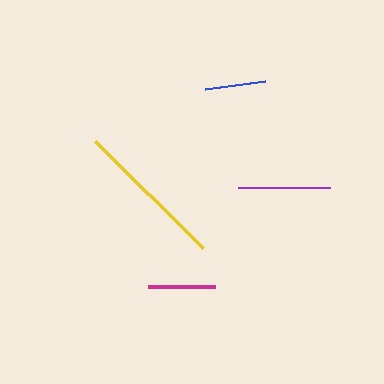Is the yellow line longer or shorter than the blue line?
The yellow line is longer than the blue line.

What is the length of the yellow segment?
The yellow segment is approximately 151 pixels long.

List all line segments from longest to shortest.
From longest to shortest: yellow, purple, magenta, blue.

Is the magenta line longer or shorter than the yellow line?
The yellow line is longer than the magenta line.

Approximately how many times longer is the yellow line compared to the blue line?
The yellow line is approximately 2.5 times the length of the blue line.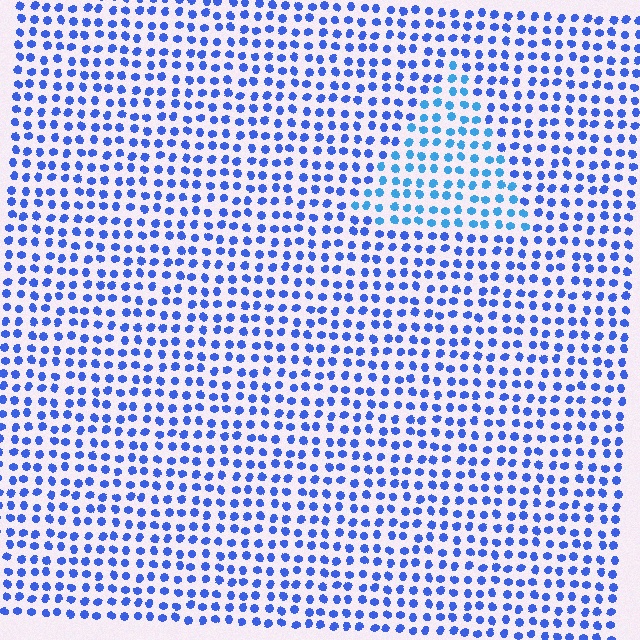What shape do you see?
I see a triangle.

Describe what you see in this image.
The image is filled with small blue elements in a uniform arrangement. A triangle-shaped region is visible where the elements are tinted to a slightly different hue, forming a subtle color boundary.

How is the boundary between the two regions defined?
The boundary is defined purely by a slight shift in hue (about 24 degrees). Spacing, size, and orientation are identical on both sides.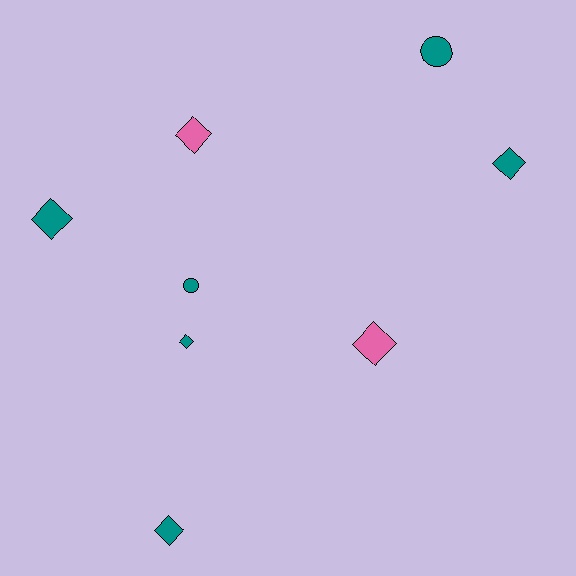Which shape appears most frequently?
Diamond, with 6 objects.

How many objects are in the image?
There are 8 objects.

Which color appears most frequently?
Teal, with 6 objects.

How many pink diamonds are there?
There are 2 pink diamonds.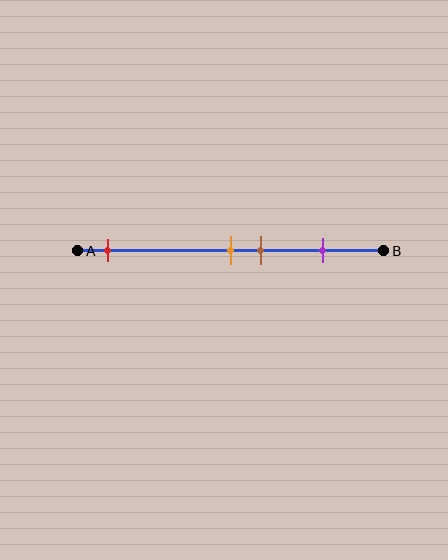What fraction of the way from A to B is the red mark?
The red mark is approximately 10% (0.1) of the way from A to B.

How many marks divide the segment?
There are 4 marks dividing the segment.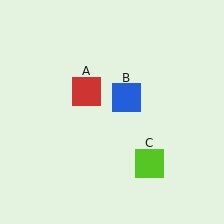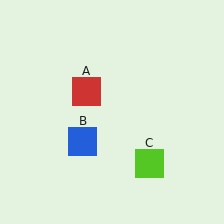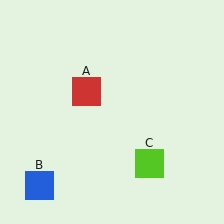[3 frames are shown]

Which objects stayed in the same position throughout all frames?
Red square (object A) and lime square (object C) remained stationary.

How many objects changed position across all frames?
1 object changed position: blue square (object B).